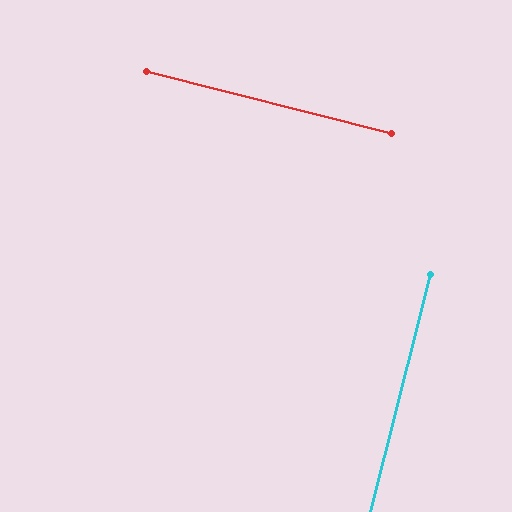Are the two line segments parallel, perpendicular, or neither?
Perpendicular — they meet at approximately 90°.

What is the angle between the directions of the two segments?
Approximately 90 degrees.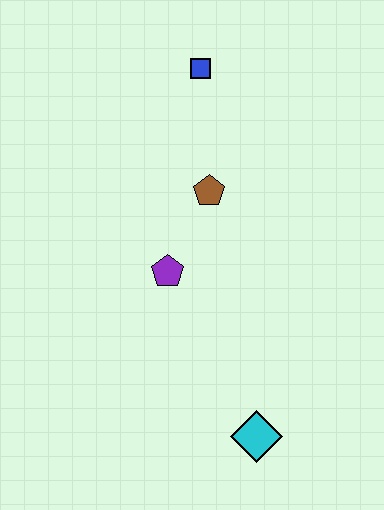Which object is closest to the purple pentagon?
The brown pentagon is closest to the purple pentagon.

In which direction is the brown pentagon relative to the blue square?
The brown pentagon is below the blue square.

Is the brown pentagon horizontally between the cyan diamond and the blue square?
Yes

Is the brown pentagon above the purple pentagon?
Yes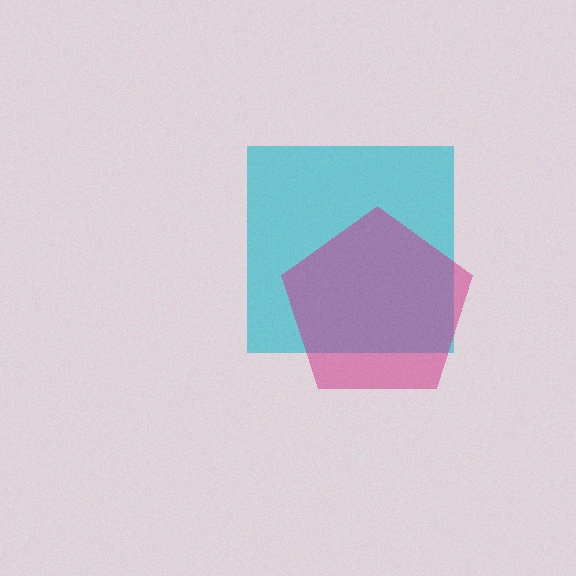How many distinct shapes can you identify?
There are 2 distinct shapes: a cyan square, a magenta pentagon.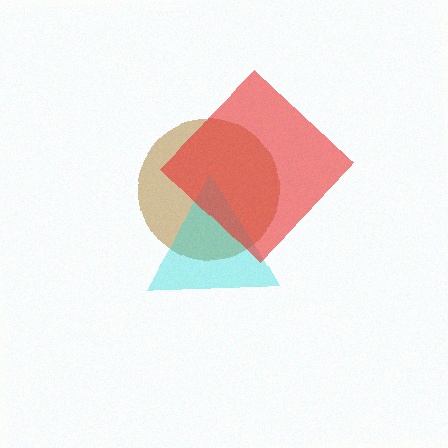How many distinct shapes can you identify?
There are 3 distinct shapes: a brown circle, a cyan triangle, a red diamond.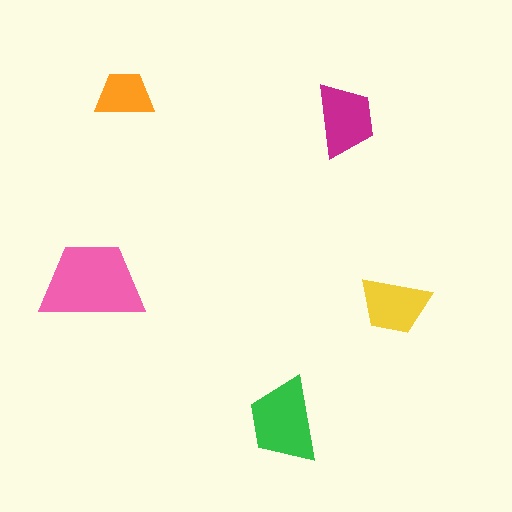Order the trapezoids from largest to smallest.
the pink one, the green one, the magenta one, the yellow one, the orange one.